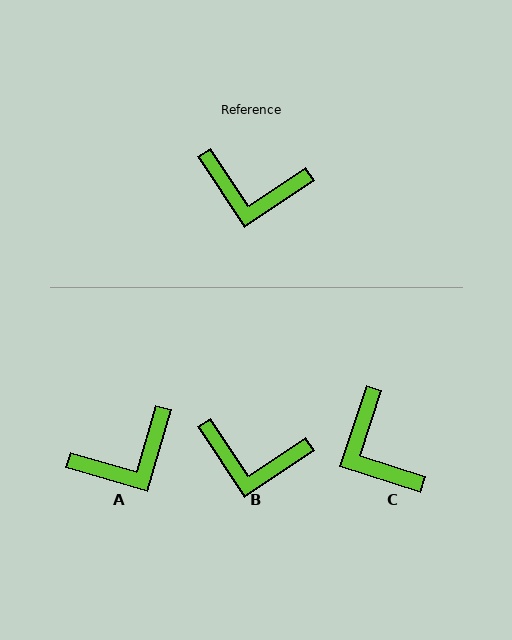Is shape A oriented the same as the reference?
No, it is off by about 40 degrees.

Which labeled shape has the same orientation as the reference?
B.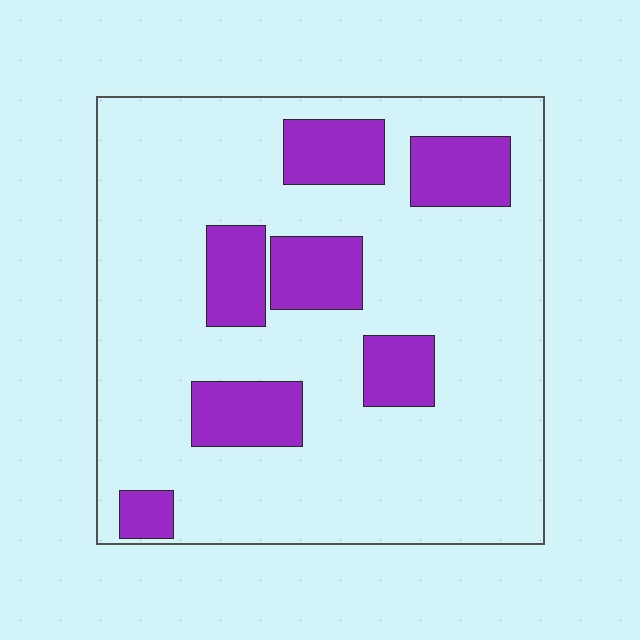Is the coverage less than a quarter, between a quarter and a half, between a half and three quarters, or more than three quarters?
Less than a quarter.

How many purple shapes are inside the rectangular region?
7.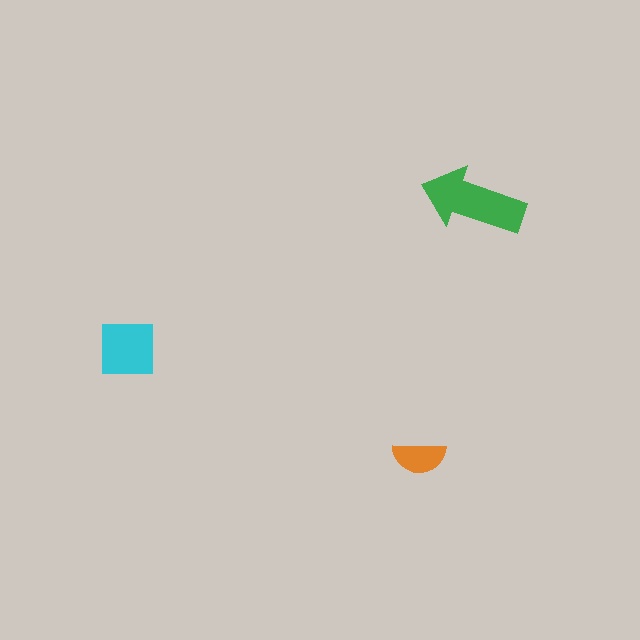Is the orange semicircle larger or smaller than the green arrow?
Smaller.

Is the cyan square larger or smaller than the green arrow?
Smaller.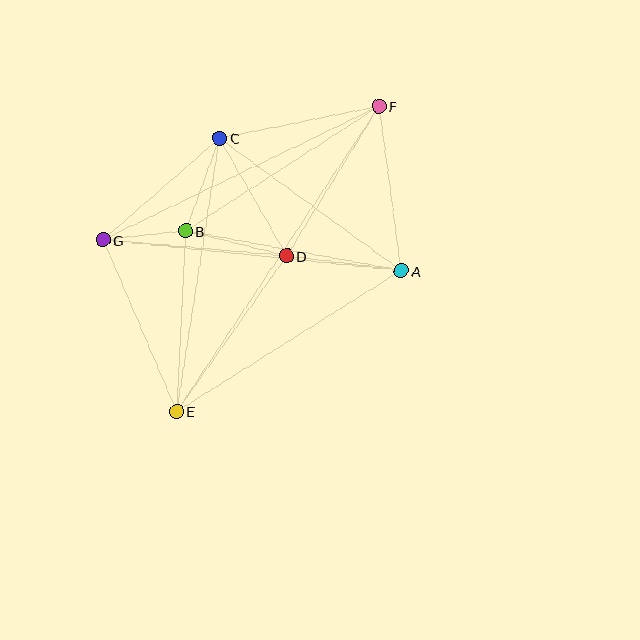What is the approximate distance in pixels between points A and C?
The distance between A and C is approximately 225 pixels.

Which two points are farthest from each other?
Points E and F are farthest from each other.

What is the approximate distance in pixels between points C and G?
The distance between C and G is approximately 155 pixels.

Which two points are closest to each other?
Points B and G are closest to each other.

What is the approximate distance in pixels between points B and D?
The distance between B and D is approximately 104 pixels.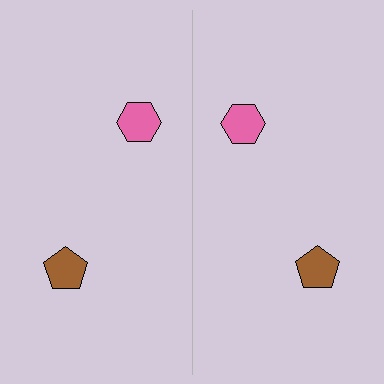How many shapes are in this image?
There are 4 shapes in this image.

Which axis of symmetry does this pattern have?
The pattern has a vertical axis of symmetry running through the center of the image.